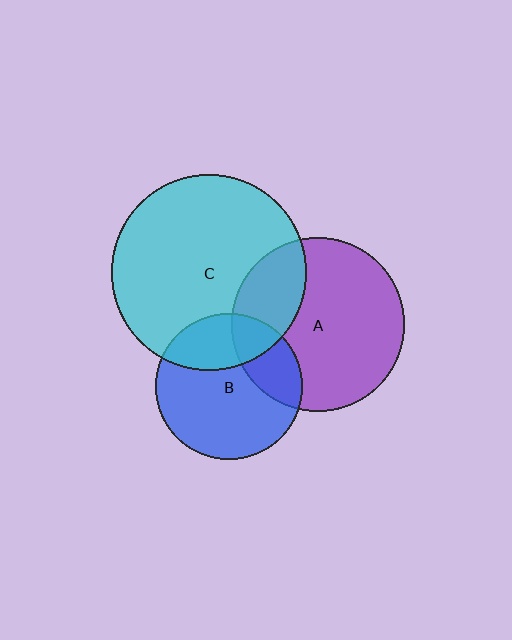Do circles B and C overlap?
Yes.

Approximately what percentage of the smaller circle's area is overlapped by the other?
Approximately 30%.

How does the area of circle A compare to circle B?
Approximately 1.4 times.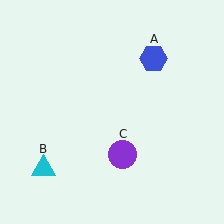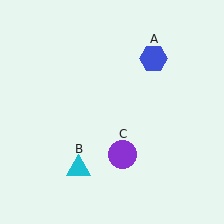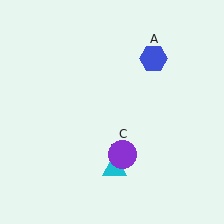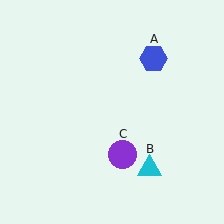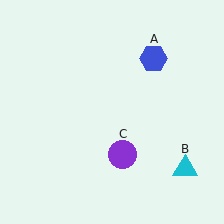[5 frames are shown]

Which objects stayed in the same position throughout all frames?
Blue hexagon (object A) and purple circle (object C) remained stationary.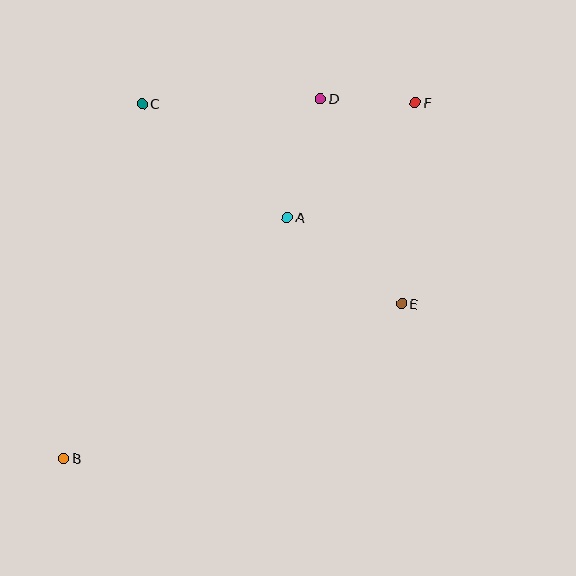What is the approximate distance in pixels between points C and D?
The distance between C and D is approximately 178 pixels.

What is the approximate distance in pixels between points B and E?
The distance between B and E is approximately 371 pixels.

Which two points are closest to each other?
Points D and F are closest to each other.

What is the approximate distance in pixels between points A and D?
The distance between A and D is approximately 123 pixels.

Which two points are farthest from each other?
Points B and F are farthest from each other.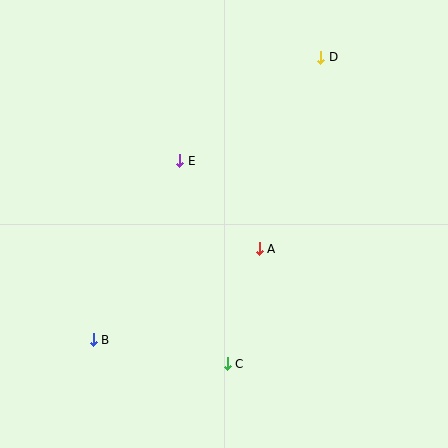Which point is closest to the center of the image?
Point A at (259, 249) is closest to the center.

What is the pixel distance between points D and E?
The distance between D and E is 175 pixels.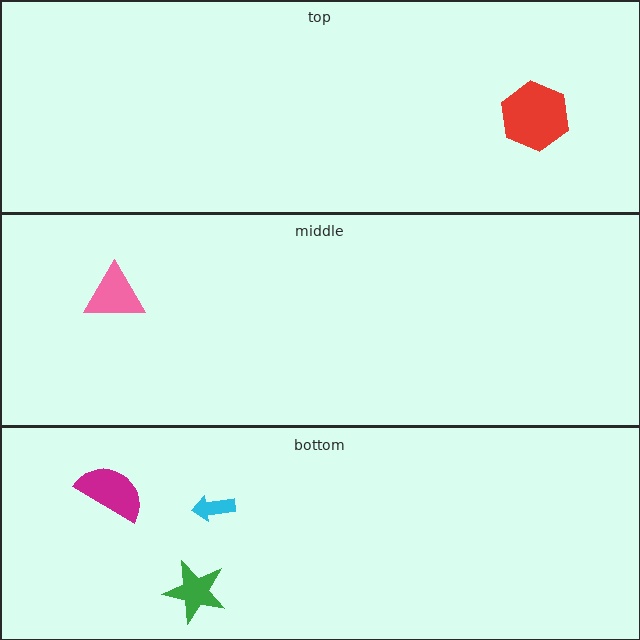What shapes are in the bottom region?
The magenta semicircle, the green star, the cyan arrow.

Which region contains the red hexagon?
The top region.